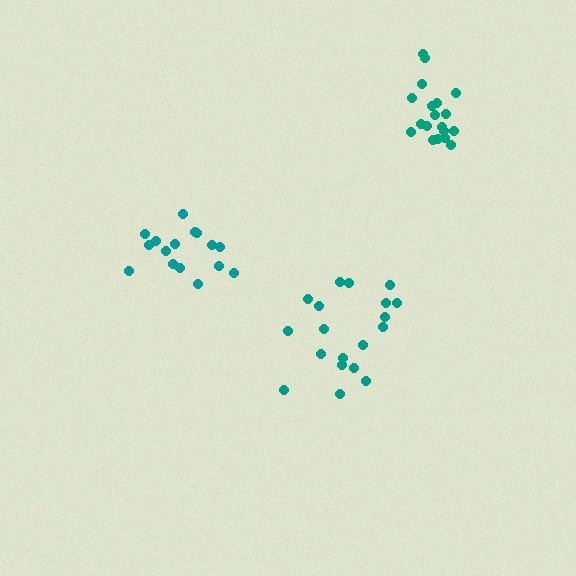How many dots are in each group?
Group 1: 16 dots, Group 2: 19 dots, Group 3: 19 dots (54 total).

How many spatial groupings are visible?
There are 3 spatial groupings.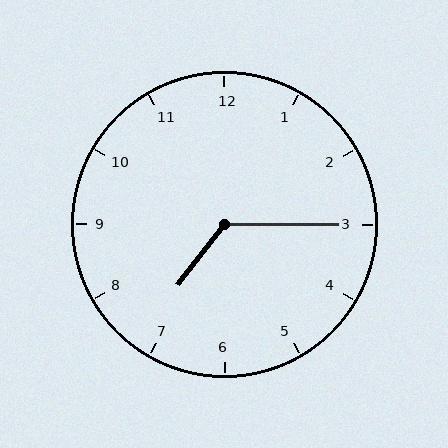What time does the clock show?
7:15.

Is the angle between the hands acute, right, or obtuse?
It is obtuse.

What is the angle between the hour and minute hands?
Approximately 128 degrees.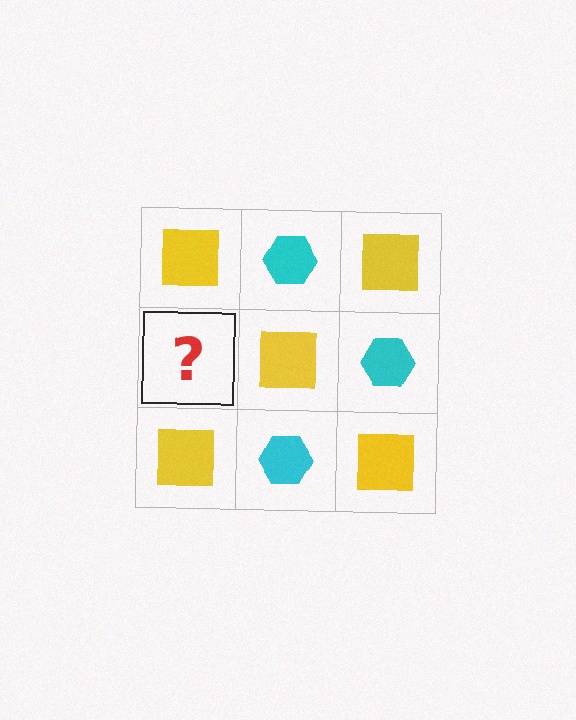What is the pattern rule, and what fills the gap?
The rule is that it alternates yellow square and cyan hexagon in a checkerboard pattern. The gap should be filled with a cyan hexagon.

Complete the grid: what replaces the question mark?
The question mark should be replaced with a cyan hexagon.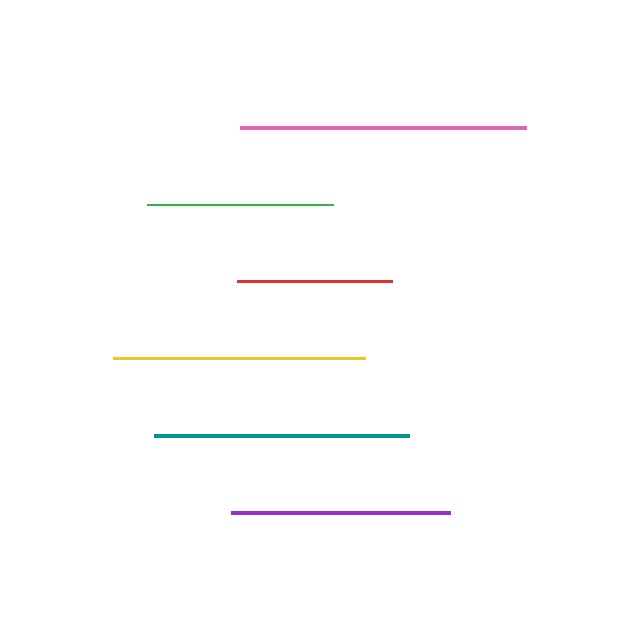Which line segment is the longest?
The pink line is the longest at approximately 287 pixels.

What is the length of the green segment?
The green segment is approximately 186 pixels long.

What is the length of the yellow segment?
The yellow segment is approximately 252 pixels long.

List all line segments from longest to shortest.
From longest to shortest: pink, teal, yellow, purple, green, red.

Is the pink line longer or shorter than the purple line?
The pink line is longer than the purple line.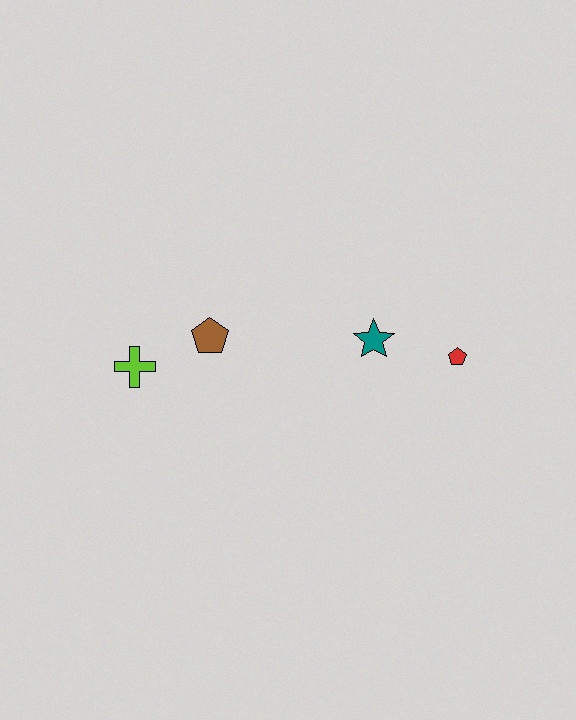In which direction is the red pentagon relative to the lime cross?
The red pentagon is to the right of the lime cross.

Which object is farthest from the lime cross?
The red pentagon is farthest from the lime cross.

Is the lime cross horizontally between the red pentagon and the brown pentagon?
No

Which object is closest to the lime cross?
The brown pentagon is closest to the lime cross.